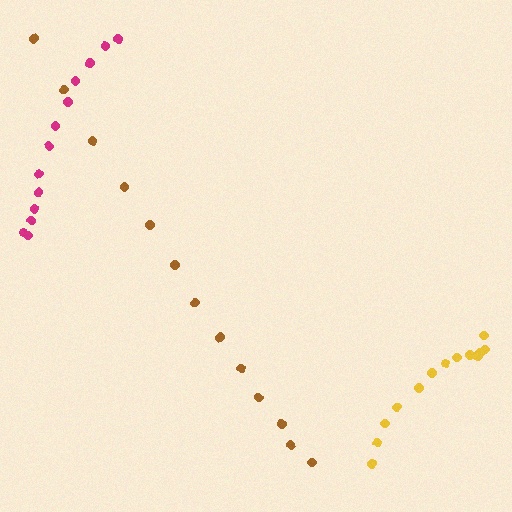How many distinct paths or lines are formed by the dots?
There are 3 distinct paths.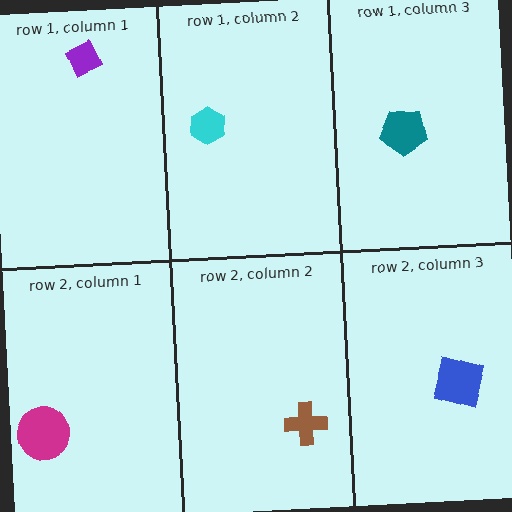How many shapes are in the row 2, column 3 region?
1.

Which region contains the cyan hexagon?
The row 1, column 2 region.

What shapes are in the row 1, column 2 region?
The cyan hexagon.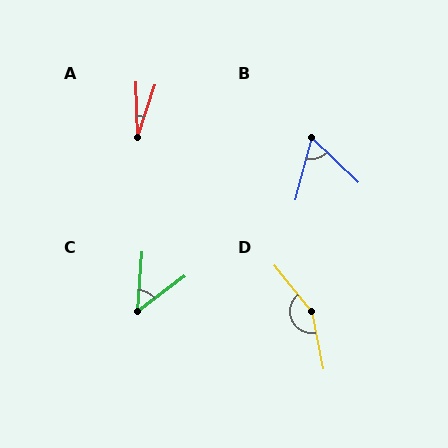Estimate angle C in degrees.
Approximately 49 degrees.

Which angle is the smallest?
A, at approximately 20 degrees.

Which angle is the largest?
D, at approximately 153 degrees.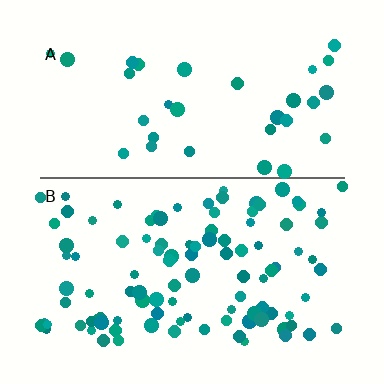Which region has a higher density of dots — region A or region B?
B (the bottom).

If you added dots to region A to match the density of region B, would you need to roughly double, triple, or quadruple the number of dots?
Approximately triple.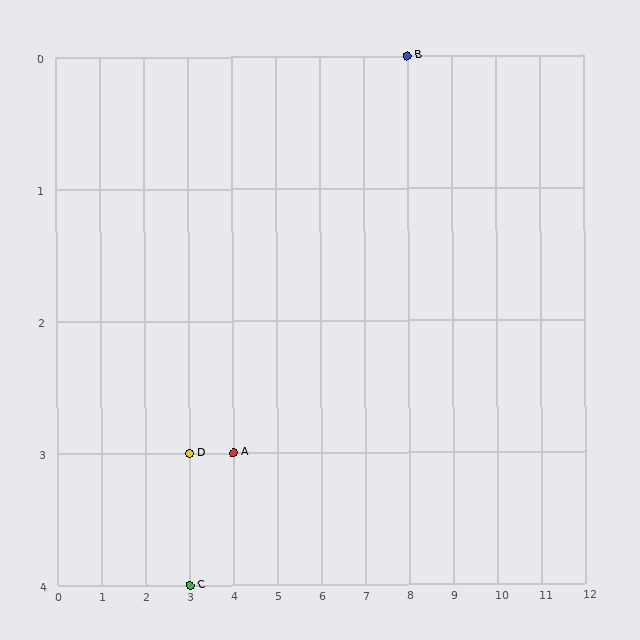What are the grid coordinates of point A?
Point A is at grid coordinates (4, 3).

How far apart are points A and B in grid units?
Points A and B are 4 columns and 3 rows apart (about 5.0 grid units diagonally).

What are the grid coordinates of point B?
Point B is at grid coordinates (8, 0).